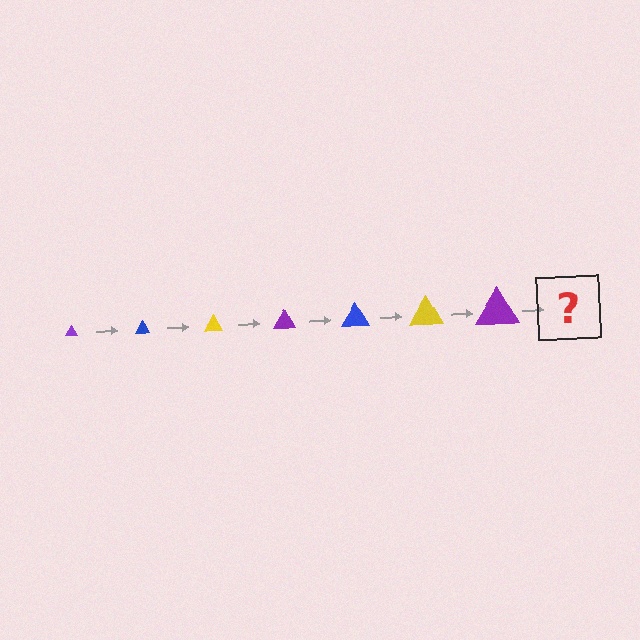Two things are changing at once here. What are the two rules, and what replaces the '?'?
The two rules are that the triangle grows larger each step and the color cycles through purple, blue, and yellow. The '?' should be a blue triangle, larger than the previous one.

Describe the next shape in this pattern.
It should be a blue triangle, larger than the previous one.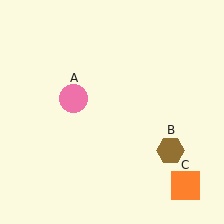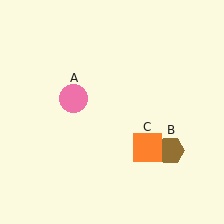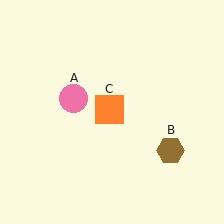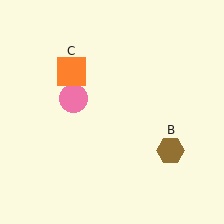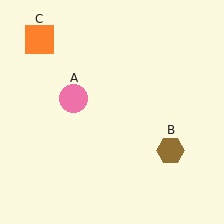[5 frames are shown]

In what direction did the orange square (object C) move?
The orange square (object C) moved up and to the left.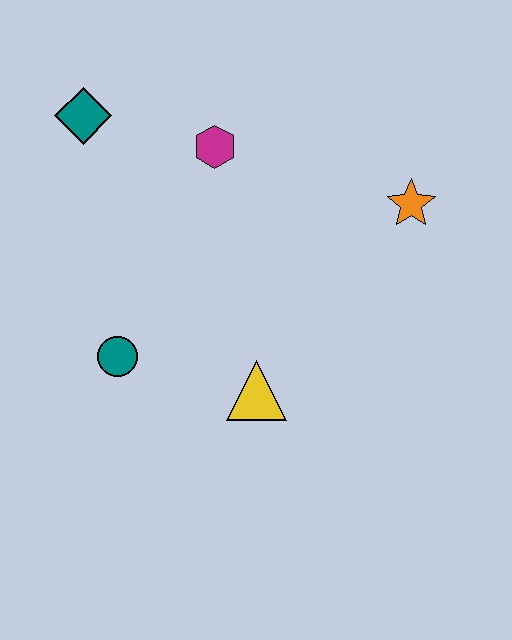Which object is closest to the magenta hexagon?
The teal diamond is closest to the magenta hexagon.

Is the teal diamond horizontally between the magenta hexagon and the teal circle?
No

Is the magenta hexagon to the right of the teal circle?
Yes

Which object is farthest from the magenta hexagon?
The yellow triangle is farthest from the magenta hexagon.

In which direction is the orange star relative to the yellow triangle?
The orange star is above the yellow triangle.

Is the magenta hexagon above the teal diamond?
No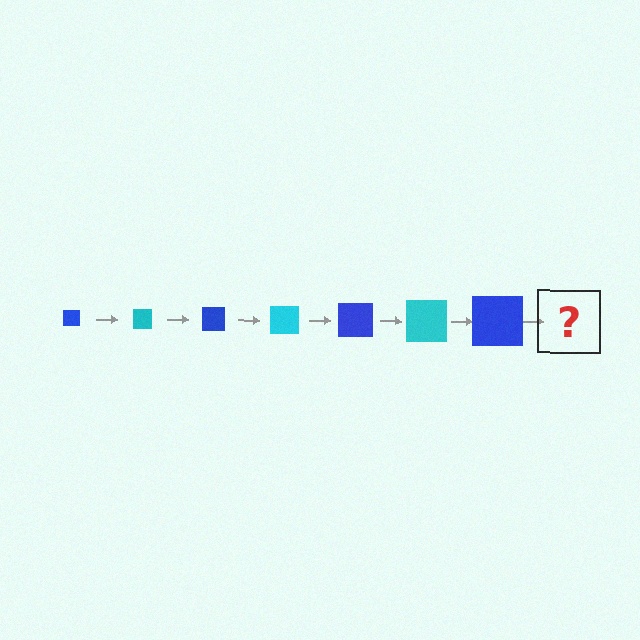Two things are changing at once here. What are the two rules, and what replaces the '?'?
The two rules are that the square grows larger each step and the color cycles through blue and cyan. The '?' should be a cyan square, larger than the previous one.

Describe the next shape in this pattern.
It should be a cyan square, larger than the previous one.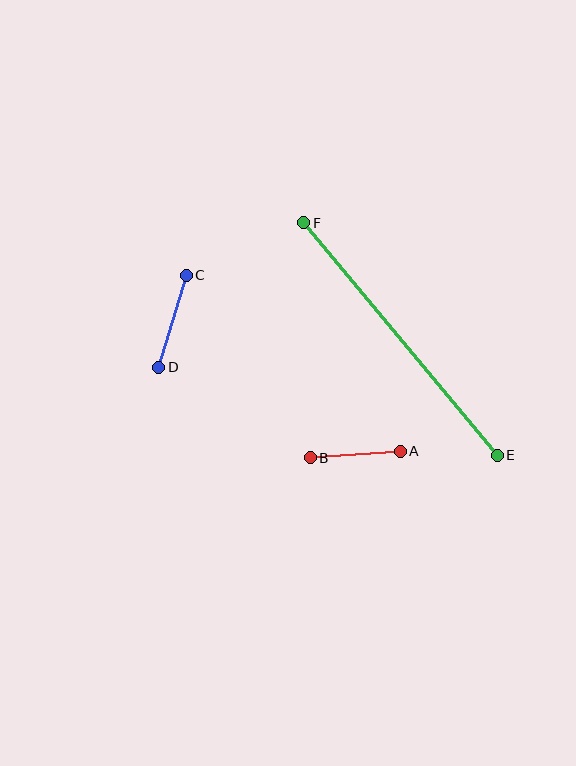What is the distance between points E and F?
The distance is approximately 302 pixels.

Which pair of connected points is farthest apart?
Points E and F are farthest apart.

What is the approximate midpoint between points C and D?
The midpoint is at approximately (173, 321) pixels.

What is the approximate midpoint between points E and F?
The midpoint is at approximately (401, 339) pixels.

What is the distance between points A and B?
The distance is approximately 90 pixels.